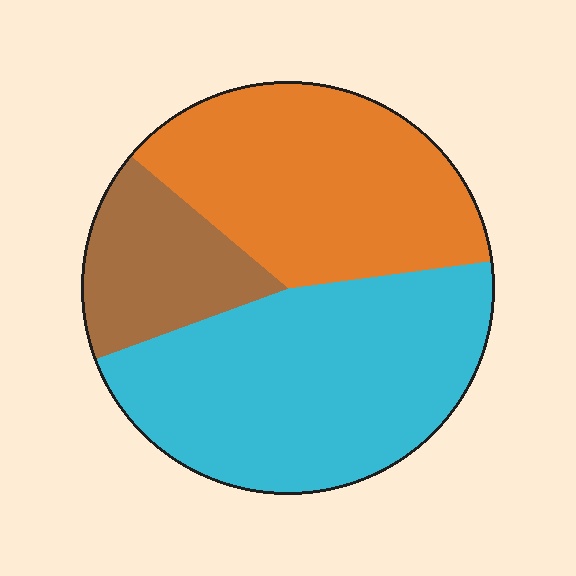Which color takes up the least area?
Brown, at roughly 15%.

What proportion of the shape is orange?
Orange covers 37% of the shape.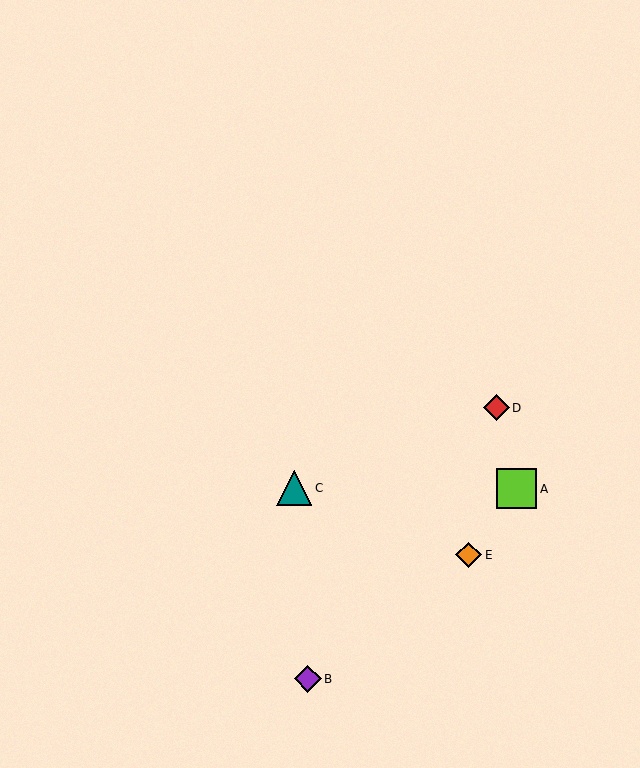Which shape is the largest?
The lime square (labeled A) is the largest.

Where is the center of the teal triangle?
The center of the teal triangle is at (294, 488).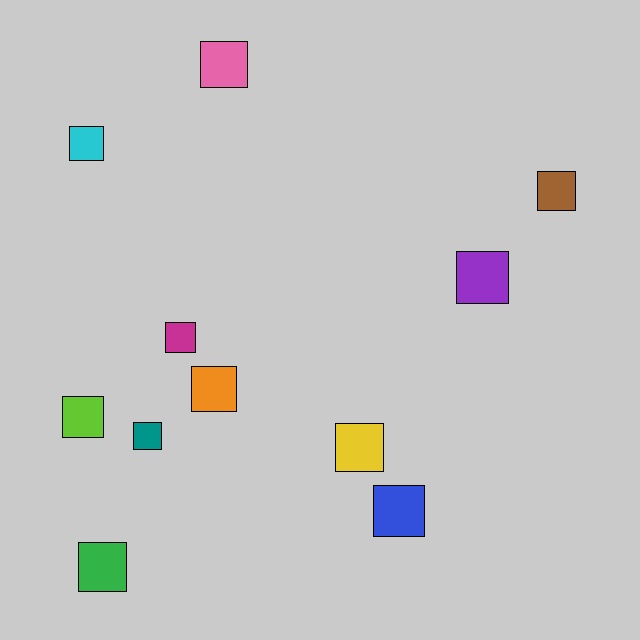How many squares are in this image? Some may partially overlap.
There are 11 squares.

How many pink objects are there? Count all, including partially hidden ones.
There is 1 pink object.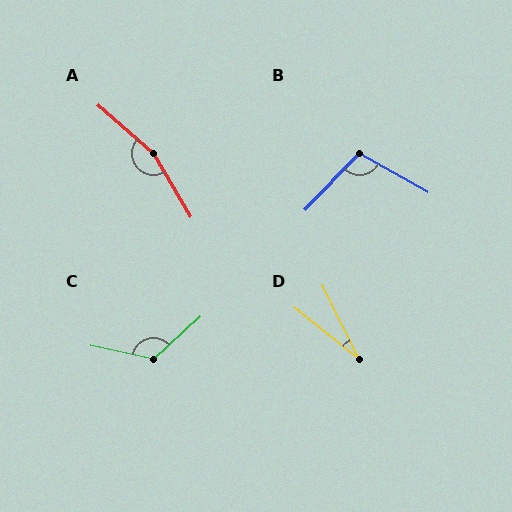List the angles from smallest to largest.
D (25°), B (104°), C (126°), A (161°).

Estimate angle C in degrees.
Approximately 126 degrees.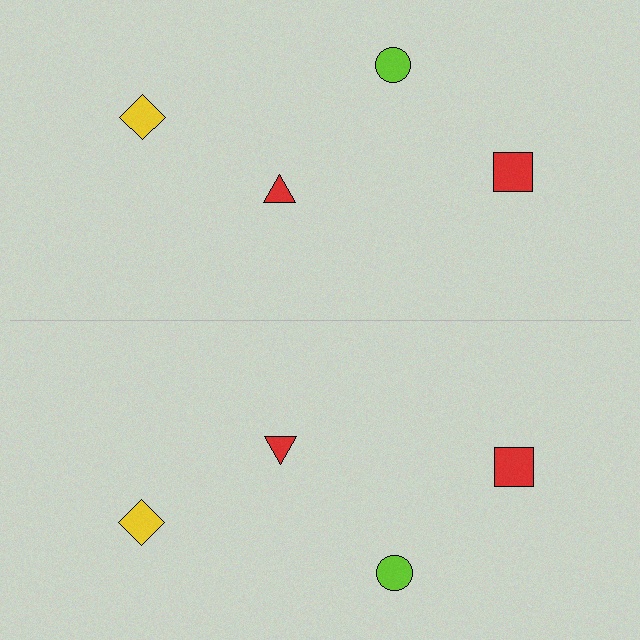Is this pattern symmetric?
Yes, this pattern has bilateral (reflection) symmetry.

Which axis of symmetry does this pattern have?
The pattern has a horizontal axis of symmetry running through the center of the image.